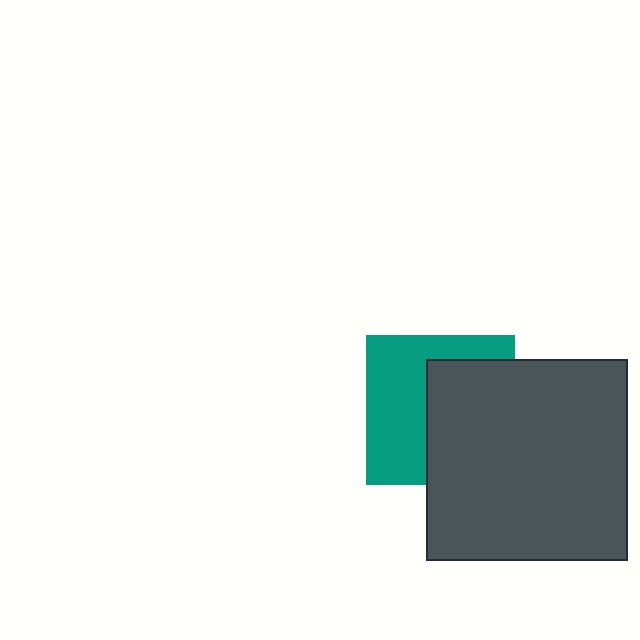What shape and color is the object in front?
The object in front is a dark gray square.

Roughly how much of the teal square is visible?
About half of it is visible (roughly 50%).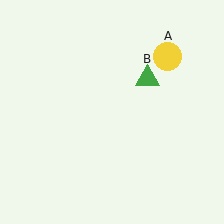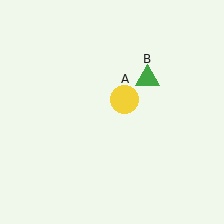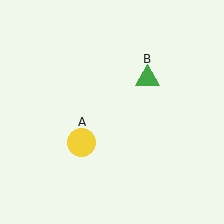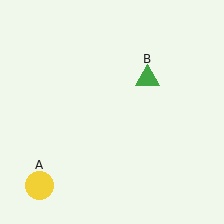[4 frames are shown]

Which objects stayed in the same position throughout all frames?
Green triangle (object B) remained stationary.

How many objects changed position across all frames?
1 object changed position: yellow circle (object A).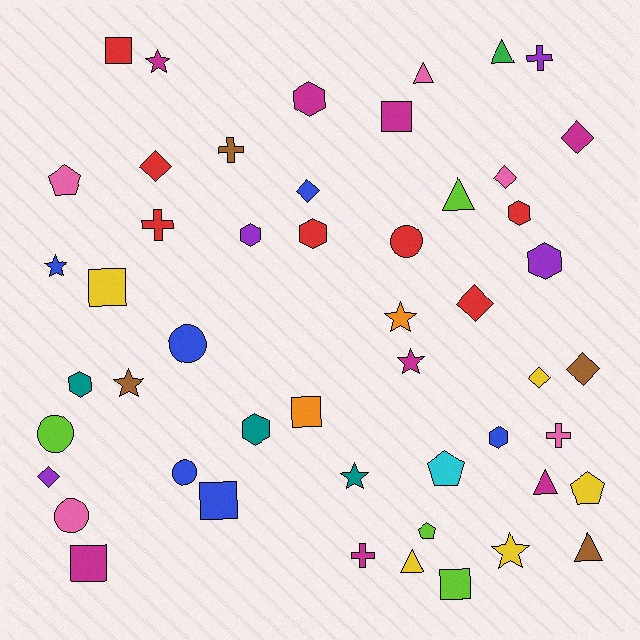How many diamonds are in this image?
There are 8 diamonds.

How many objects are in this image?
There are 50 objects.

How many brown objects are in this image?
There are 4 brown objects.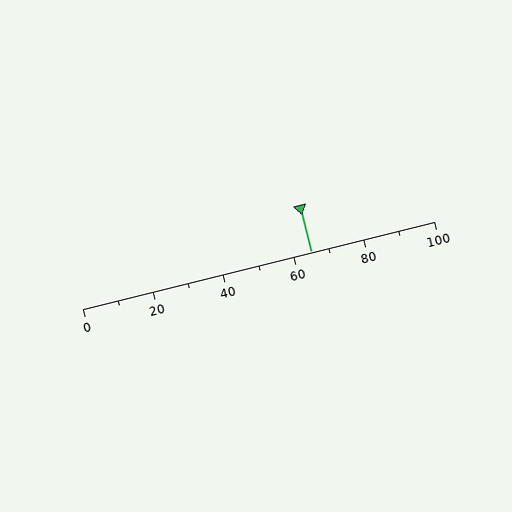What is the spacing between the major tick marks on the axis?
The major ticks are spaced 20 apart.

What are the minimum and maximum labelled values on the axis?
The axis runs from 0 to 100.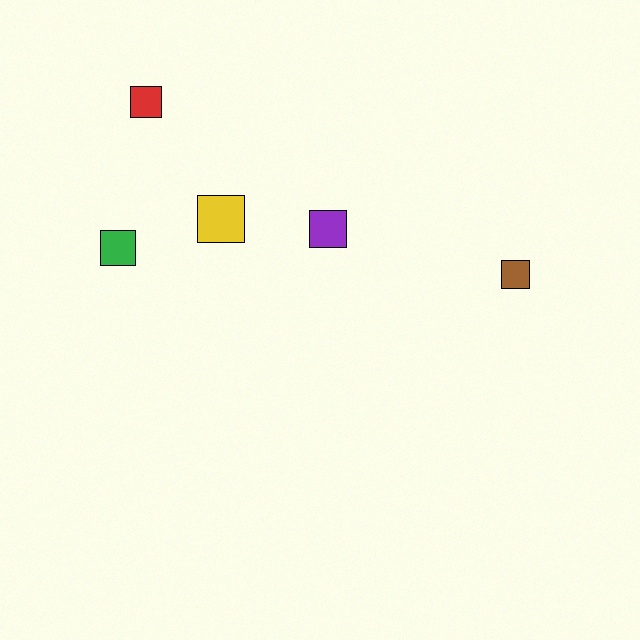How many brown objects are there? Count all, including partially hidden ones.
There is 1 brown object.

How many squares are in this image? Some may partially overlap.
There are 5 squares.